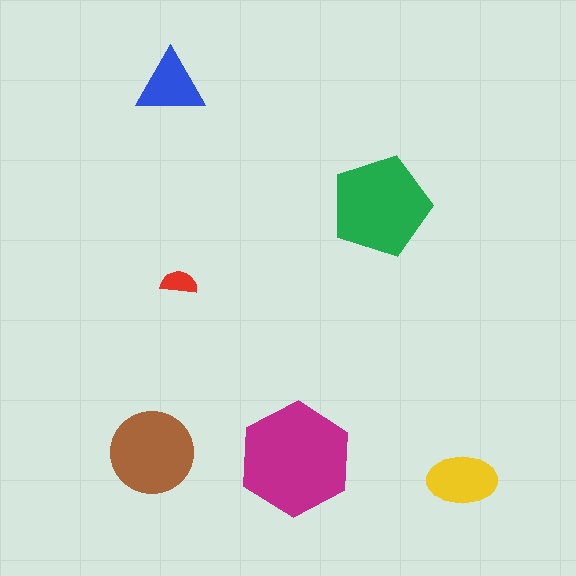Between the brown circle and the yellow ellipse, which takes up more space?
The brown circle.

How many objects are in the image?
There are 6 objects in the image.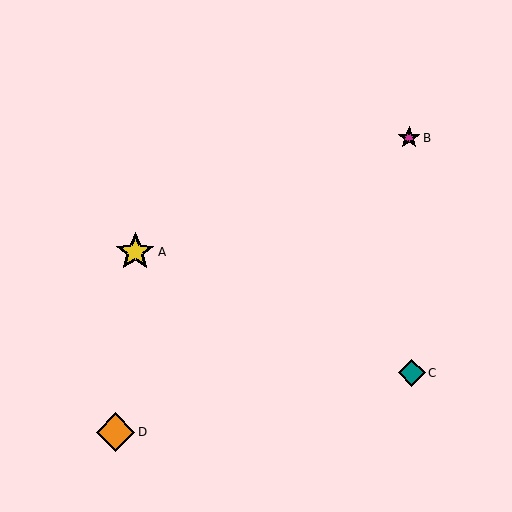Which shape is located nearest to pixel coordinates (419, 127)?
The magenta star (labeled B) at (409, 138) is nearest to that location.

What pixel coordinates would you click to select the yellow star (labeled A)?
Click at (135, 252) to select the yellow star A.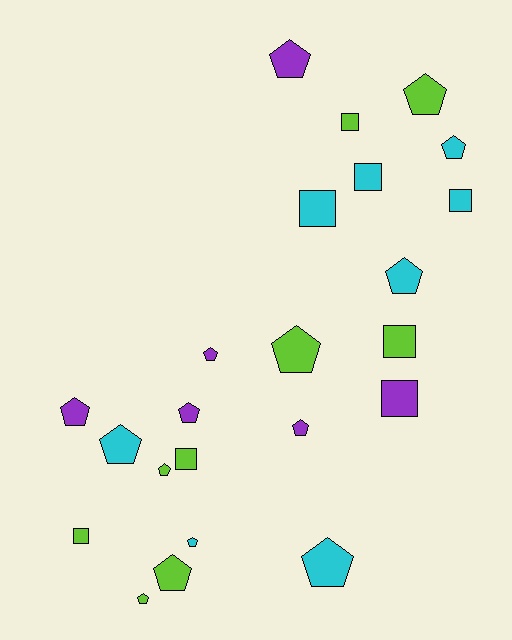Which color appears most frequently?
Lime, with 9 objects.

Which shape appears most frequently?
Pentagon, with 15 objects.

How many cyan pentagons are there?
There are 5 cyan pentagons.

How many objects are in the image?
There are 23 objects.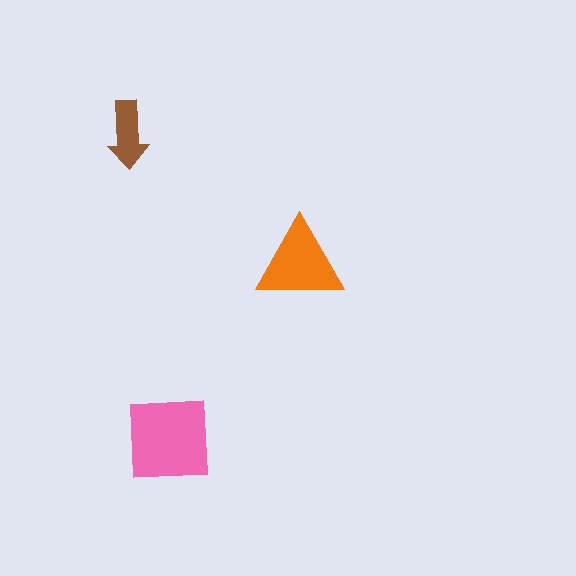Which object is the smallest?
The brown arrow.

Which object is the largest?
The pink square.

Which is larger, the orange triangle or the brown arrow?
The orange triangle.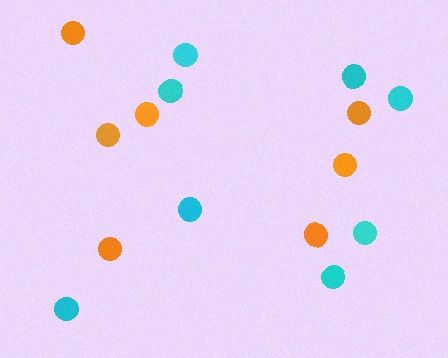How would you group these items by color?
There are 2 groups: one group of orange circles (7) and one group of cyan circles (8).